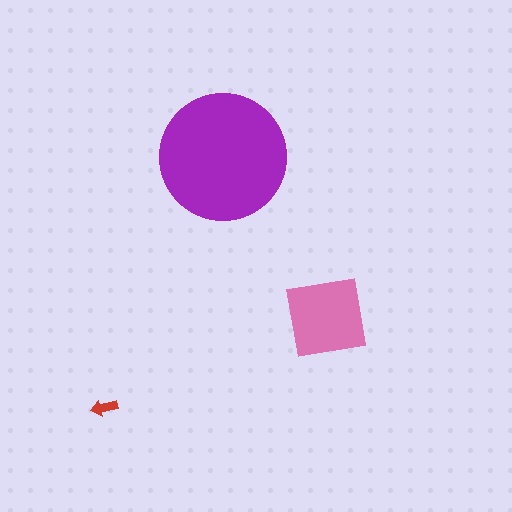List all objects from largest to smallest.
The purple circle, the pink square, the red arrow.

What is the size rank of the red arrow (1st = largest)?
3rd.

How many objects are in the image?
There are 3 objects in the image.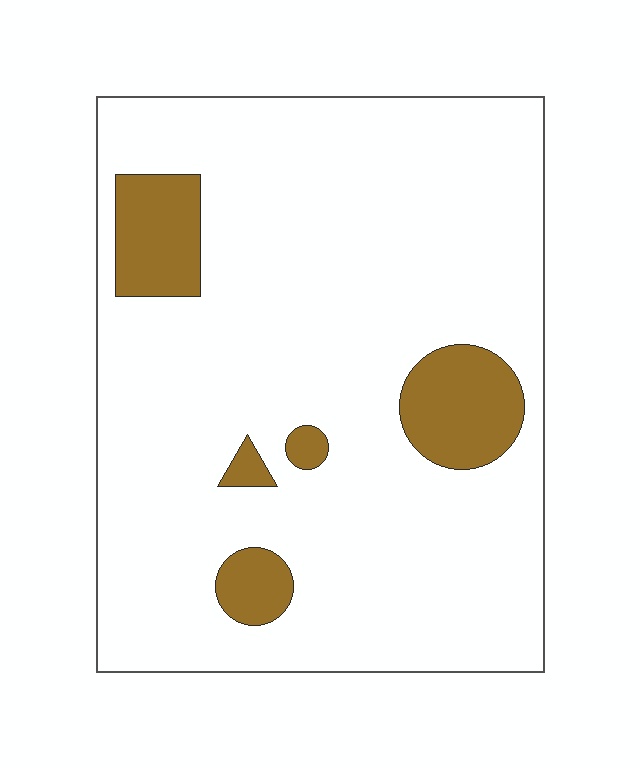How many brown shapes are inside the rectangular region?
5.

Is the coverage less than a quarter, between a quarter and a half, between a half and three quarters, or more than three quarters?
Less than a quarter.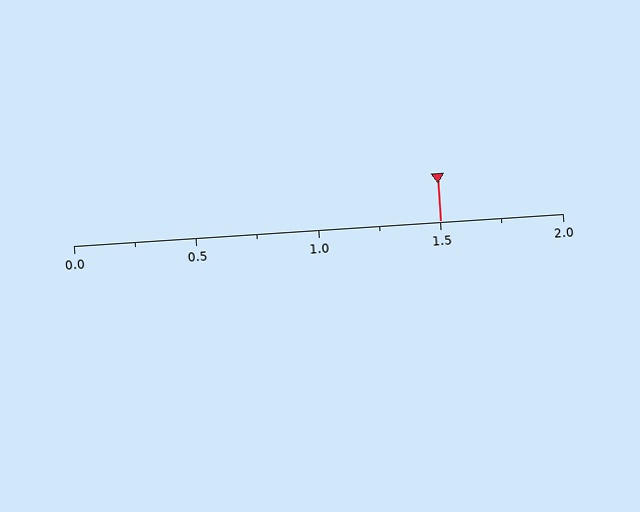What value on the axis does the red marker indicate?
The marker indicates approximately 1.5.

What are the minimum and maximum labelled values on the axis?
The axis runs from 0.0 to 2.0.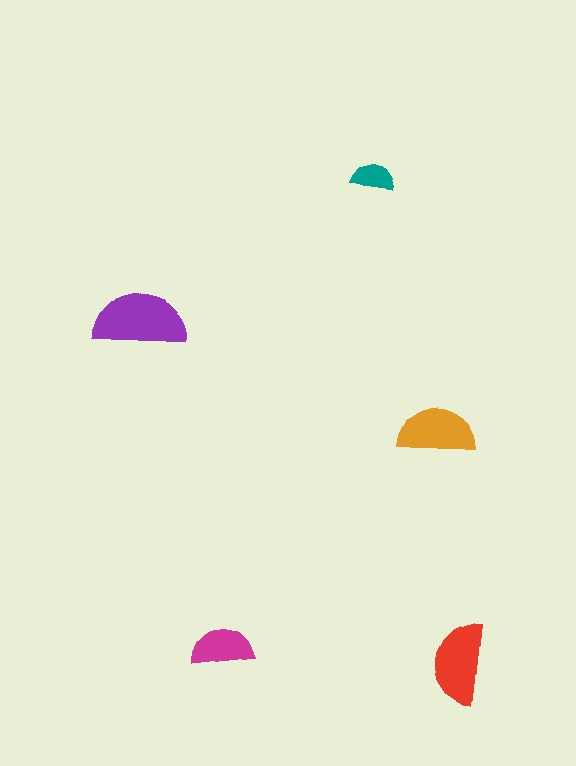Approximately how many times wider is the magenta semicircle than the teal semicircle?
About 1.5 times wider.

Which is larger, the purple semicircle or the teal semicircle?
The purple one.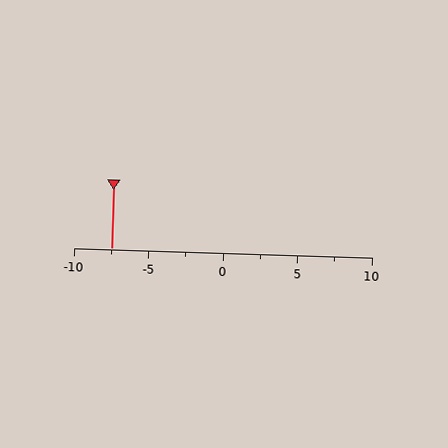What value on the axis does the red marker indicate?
The marker indicates approximately -7.5.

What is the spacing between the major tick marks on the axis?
The major ticks are spaced 5 apart.